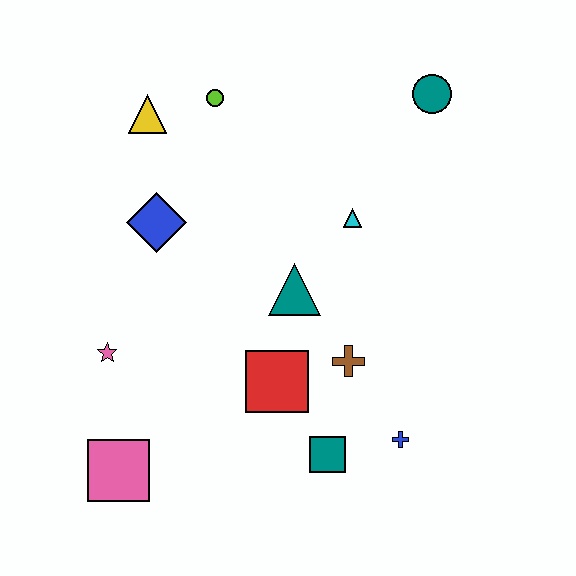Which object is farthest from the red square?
The teal circle is farthest from the red square.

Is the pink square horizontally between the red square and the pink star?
Yes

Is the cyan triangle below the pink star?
No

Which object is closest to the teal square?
The blue cross is closest to the teal square.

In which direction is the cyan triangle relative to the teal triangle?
The cyan triangle is above the teal triangle.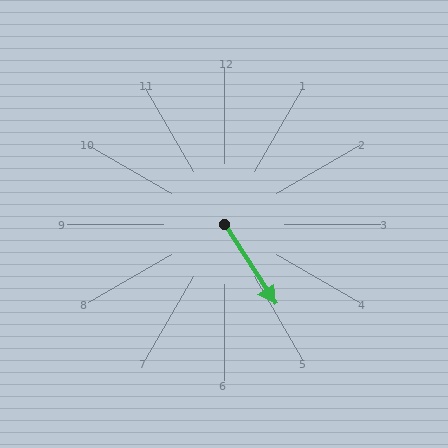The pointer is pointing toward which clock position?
Roughly 5 o'clock.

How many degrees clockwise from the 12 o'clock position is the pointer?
Approximately 147 degrees.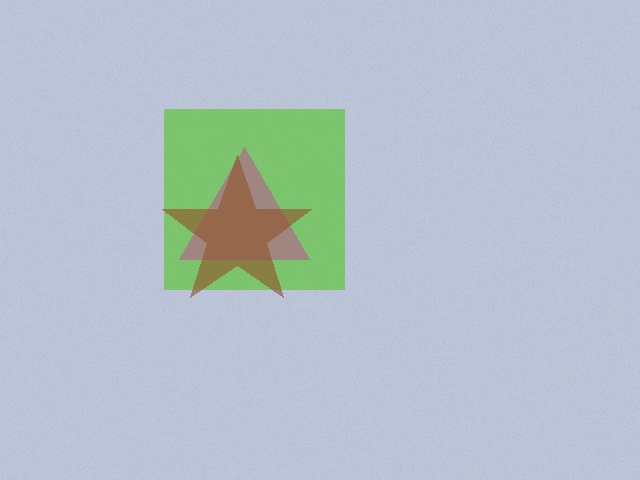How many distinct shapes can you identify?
There are 3 distinct shapes: a lime square, a magenta triangle, a brown star.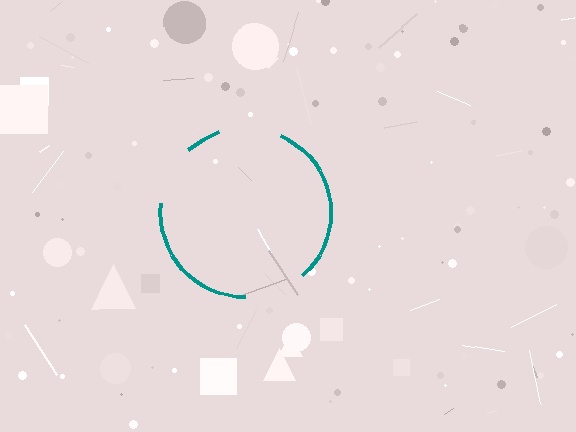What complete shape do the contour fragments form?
The contour fragments form a circle.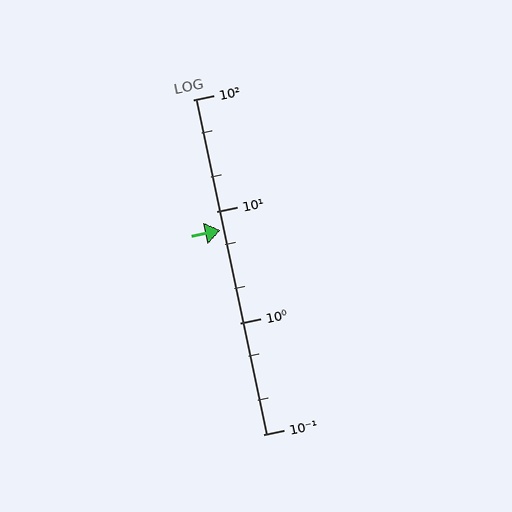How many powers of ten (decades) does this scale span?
The scale spans 3 decades, from 0.1 to 100.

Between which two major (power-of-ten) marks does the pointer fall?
The pointer is between 1 and 10.